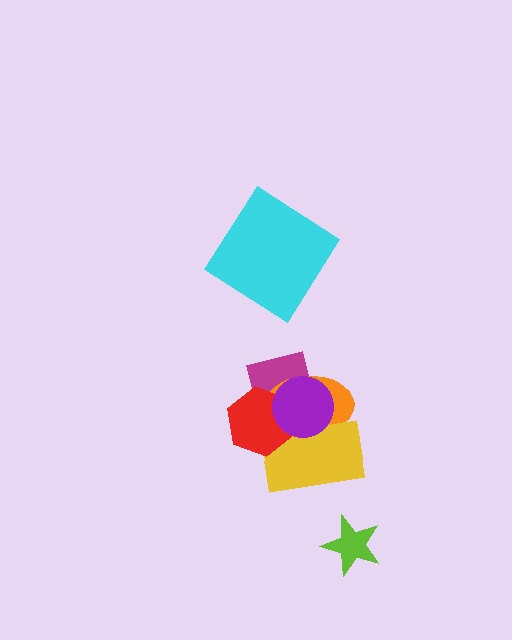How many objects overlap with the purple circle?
4 objects overlap with the purple circle.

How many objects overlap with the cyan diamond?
0 objects overlap with the cyan diamond.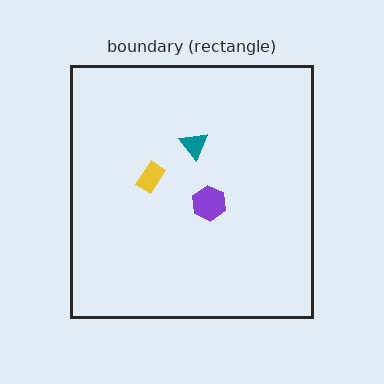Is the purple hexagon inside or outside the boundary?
Inside.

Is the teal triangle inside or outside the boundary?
Inside.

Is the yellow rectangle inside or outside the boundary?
Inside.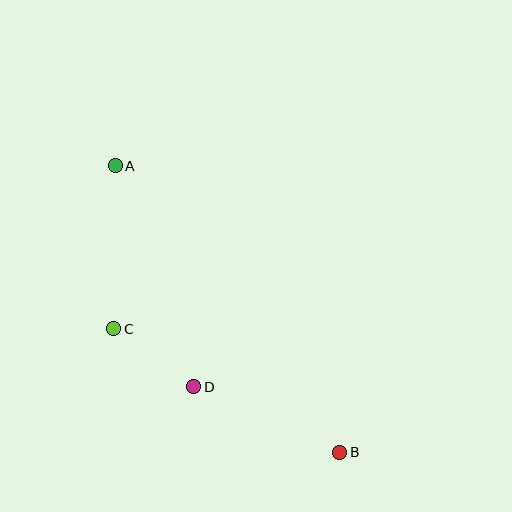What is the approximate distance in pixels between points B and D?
The distance between B and D is approximately 160 pixels.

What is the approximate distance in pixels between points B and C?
The distance between B and C is approximately 258 pixels.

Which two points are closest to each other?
Points C and D are closest to each other.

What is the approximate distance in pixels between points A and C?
The distance between A and C is approximately 163 pixels.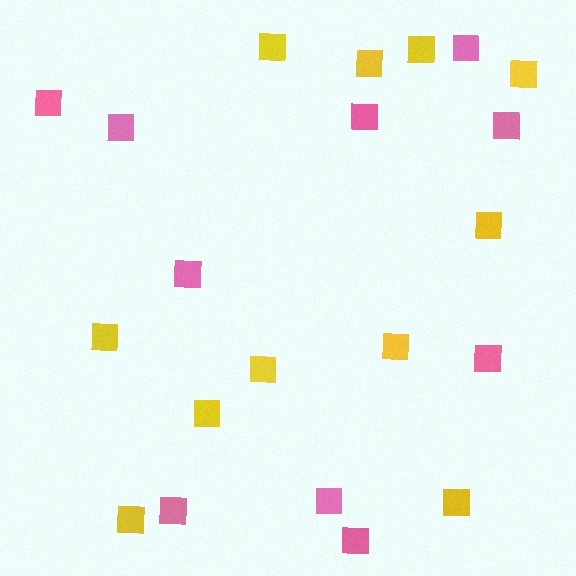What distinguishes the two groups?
There are 2 groups: one group of yellow squares (11) and one group of pink squares (10).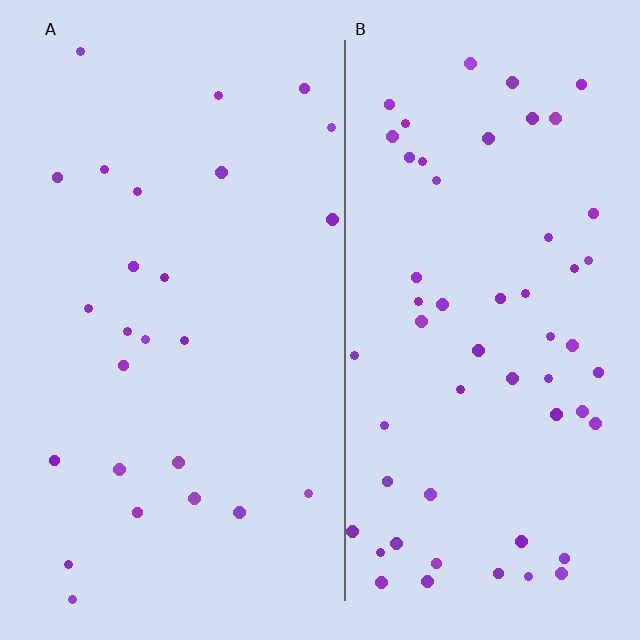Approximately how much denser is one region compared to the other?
Approximately 2.3× — region B over region A.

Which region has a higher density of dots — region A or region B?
B (the right).